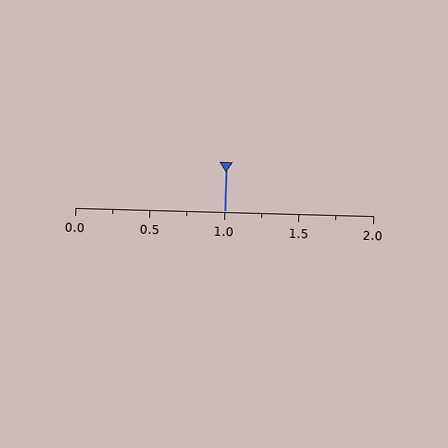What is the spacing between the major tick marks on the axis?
The major ticks are spaced 0.5 apart.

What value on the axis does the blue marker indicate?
The marker indicates approximately 1.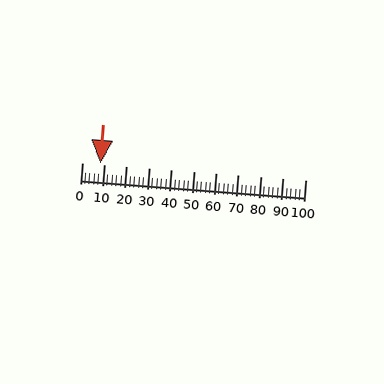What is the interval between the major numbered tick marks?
The major tick marks are spaced 10 units apart.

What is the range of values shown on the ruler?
The ruler shows values from 0 to 100.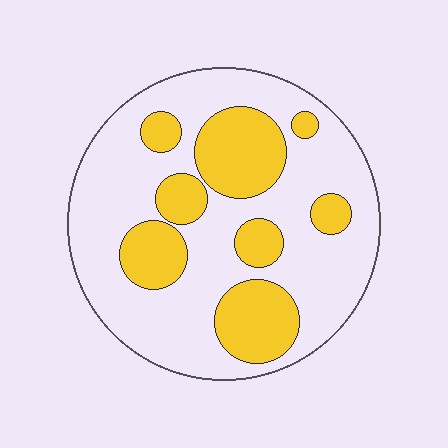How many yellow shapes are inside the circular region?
8.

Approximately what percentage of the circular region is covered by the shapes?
Approximately 30%.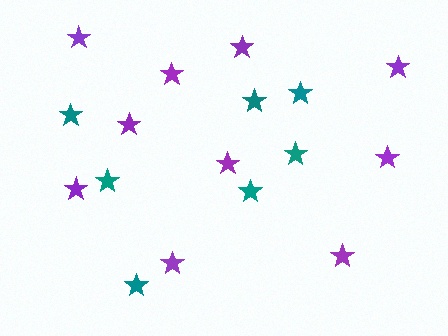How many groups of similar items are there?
There are 2 groups: one group of purple stars (10) and one group of teal stars (7).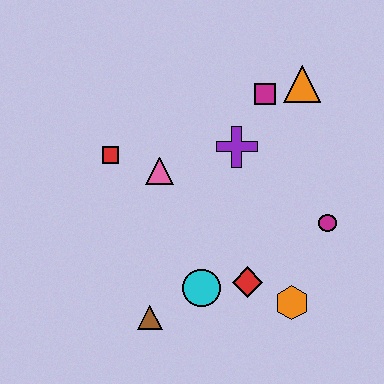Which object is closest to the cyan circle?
The red diamond is closest to the cyan circle.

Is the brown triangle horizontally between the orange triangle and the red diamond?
No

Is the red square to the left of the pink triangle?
Yes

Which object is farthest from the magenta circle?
The red square is farthest from the magenta circle.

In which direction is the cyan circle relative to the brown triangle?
The cyan circle is to the right of the brown triangle.